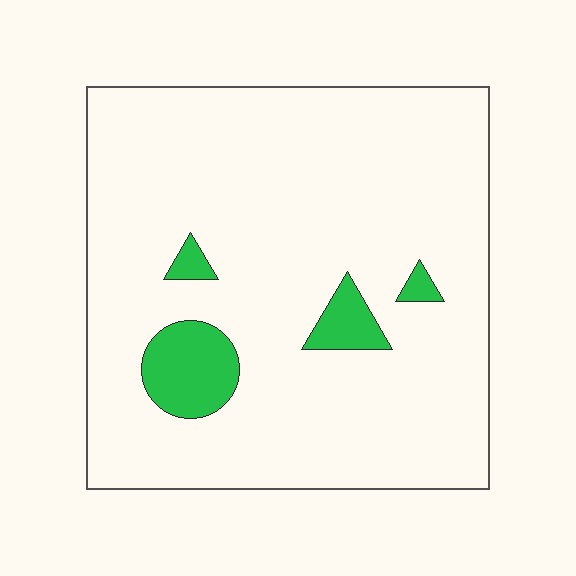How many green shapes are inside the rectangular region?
4.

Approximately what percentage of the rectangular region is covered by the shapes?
Approximately 10%.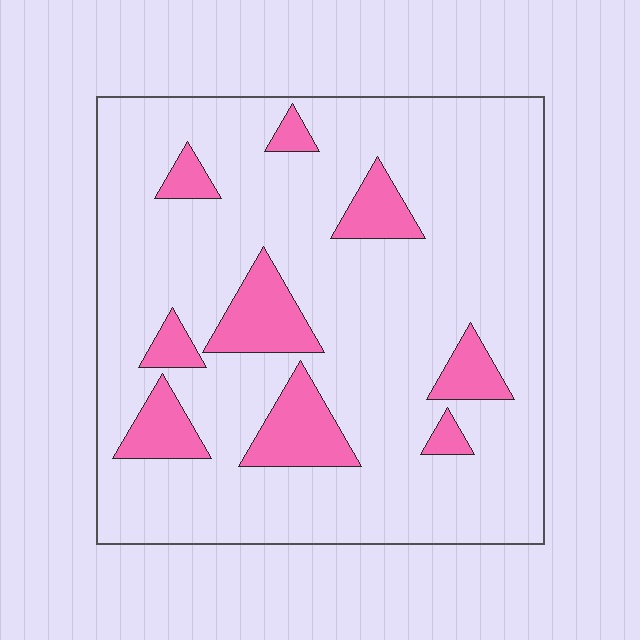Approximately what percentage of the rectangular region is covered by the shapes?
Approximately 15%.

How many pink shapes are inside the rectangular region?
9.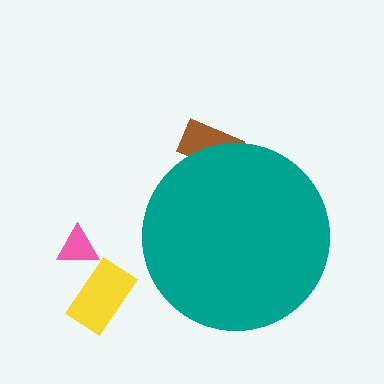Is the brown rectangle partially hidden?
Yes, the brown rectangle is partially hidden behind the teal circle.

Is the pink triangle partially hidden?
No, the pink triangle is fully visible.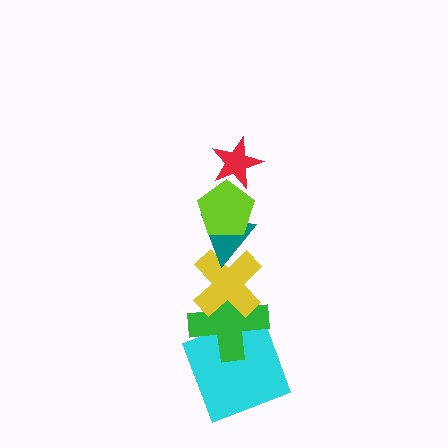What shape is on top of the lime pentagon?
The red star is on top of the lime pentagon.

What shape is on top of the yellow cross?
The teal triangle is on top of the yellow cross.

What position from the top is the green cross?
The green cross is 5th from the top.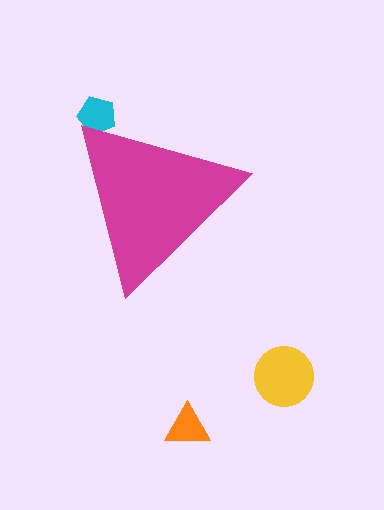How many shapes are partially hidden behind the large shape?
1 shape is partially hidden.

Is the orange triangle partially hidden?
No, the orange triangle is fully visible.